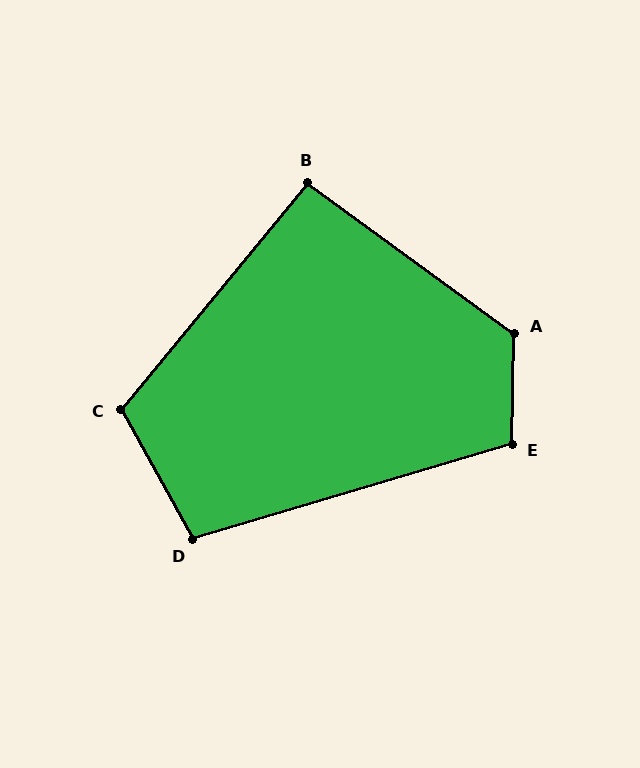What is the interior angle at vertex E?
Approximately 108 degrees (obtuse).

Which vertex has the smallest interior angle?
B, at approximately 94 degrees.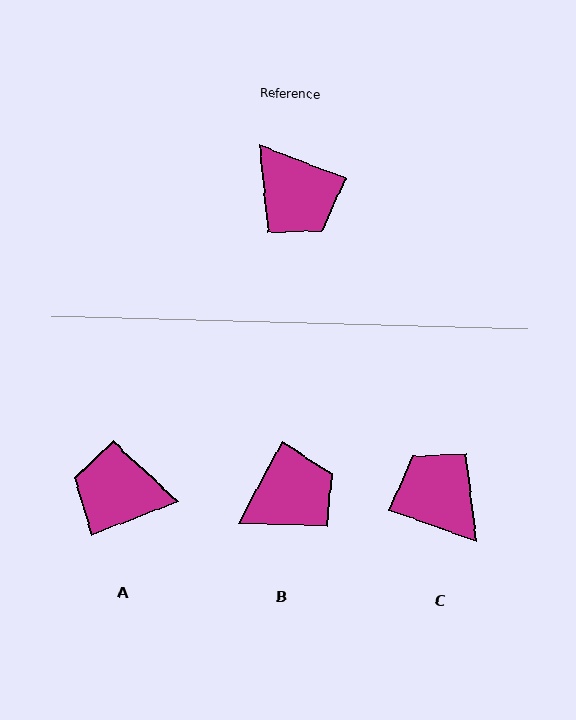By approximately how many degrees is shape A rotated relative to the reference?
Approximately 138 degrees clockwise.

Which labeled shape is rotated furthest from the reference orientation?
C, about 179 degrees away.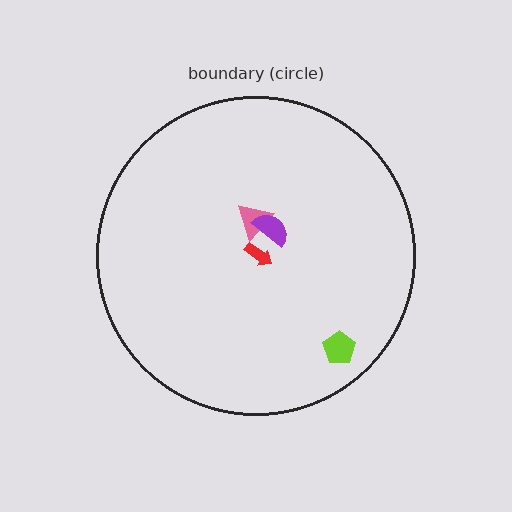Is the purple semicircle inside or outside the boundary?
Inside.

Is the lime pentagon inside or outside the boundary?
Inside.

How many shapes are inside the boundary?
4 inside, 0 outside.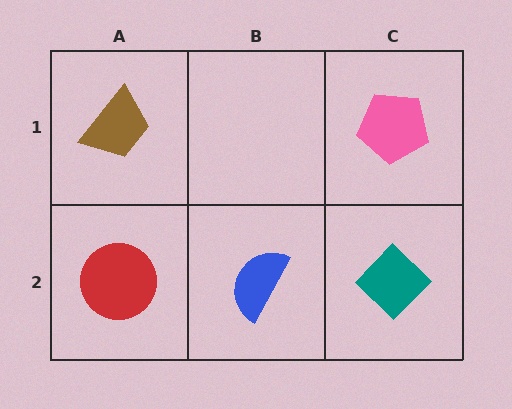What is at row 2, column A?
A red circle.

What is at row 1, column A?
A brown trapezoid.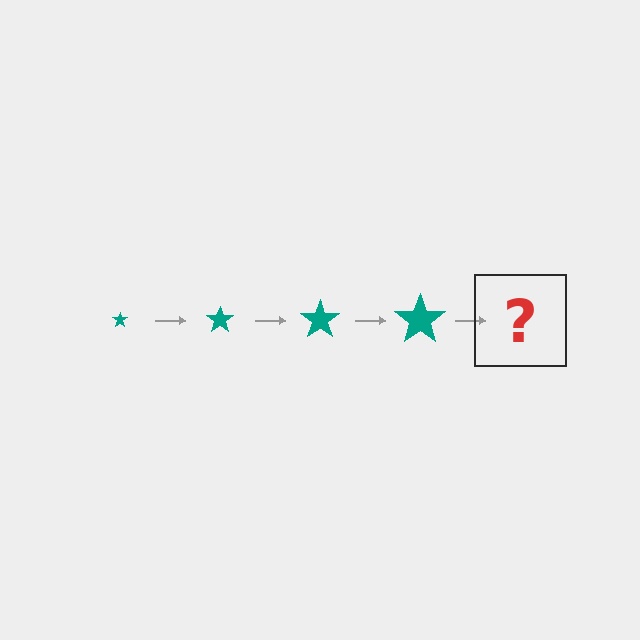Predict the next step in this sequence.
The next step is a teal star, larger than the previous one.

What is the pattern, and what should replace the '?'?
The pattern is that the star gets progressively larger each step. The '?' should be a teal star, larger than the previous one.